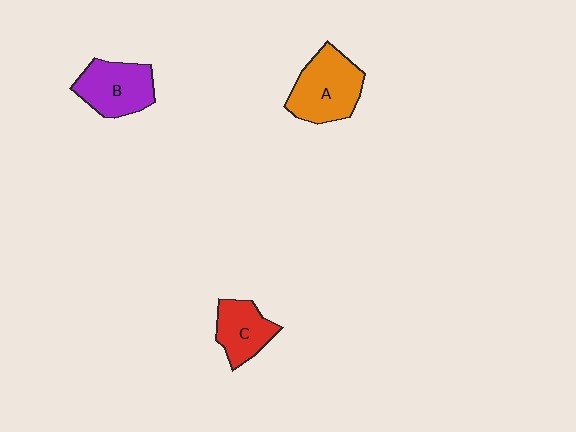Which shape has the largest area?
Shape A (orange).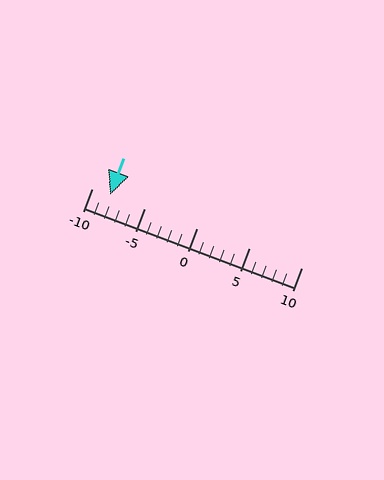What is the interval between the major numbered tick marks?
The major tick marks are spaced 5 units apart.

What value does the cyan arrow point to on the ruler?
The cyan arrow points to approximately -8.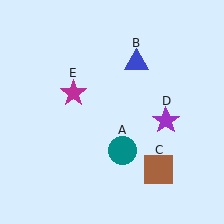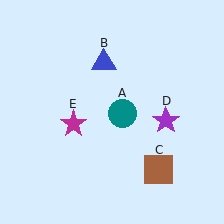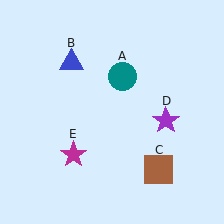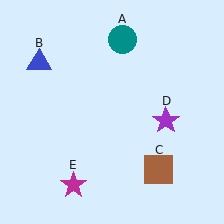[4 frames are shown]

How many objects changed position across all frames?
3 objects changed position: teal circle (object A), blue triangle (object B), magenta star (object E).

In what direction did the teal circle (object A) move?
The teal circle (object A) moved up.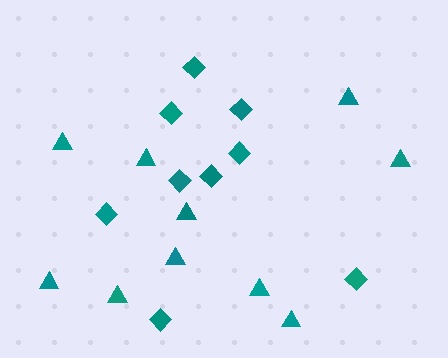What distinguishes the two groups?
There are 2 groups: one group of diamonds (9) and one group of triangles (10).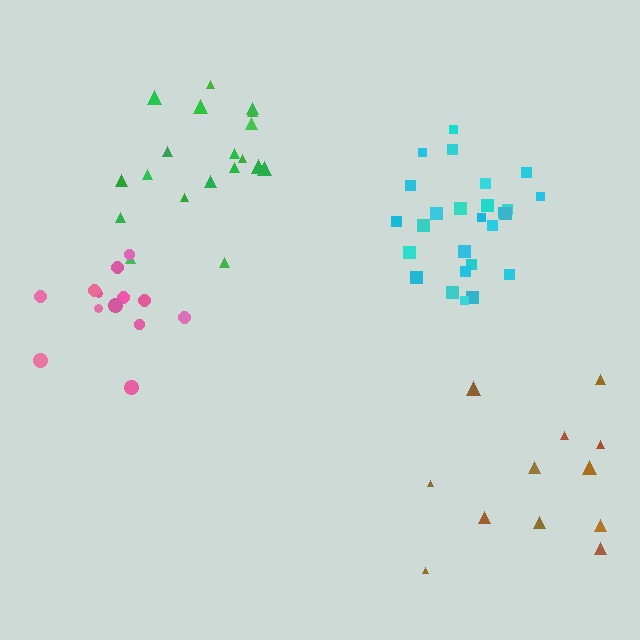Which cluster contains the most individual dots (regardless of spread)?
Cyan (26).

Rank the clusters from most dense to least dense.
cyan, pink, green, brown.